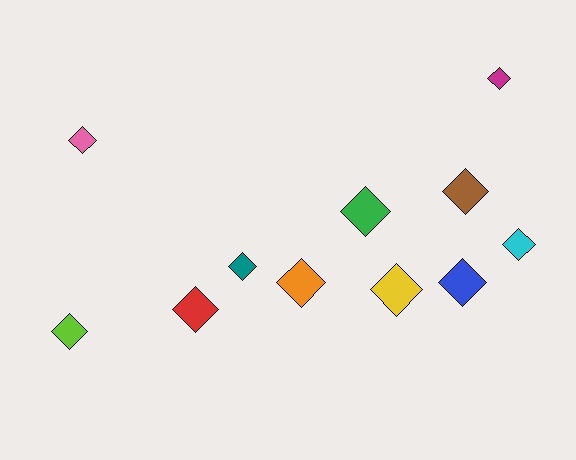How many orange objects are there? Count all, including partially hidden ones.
There is 1 orange object.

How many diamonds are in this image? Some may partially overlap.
There are 11 diamonds.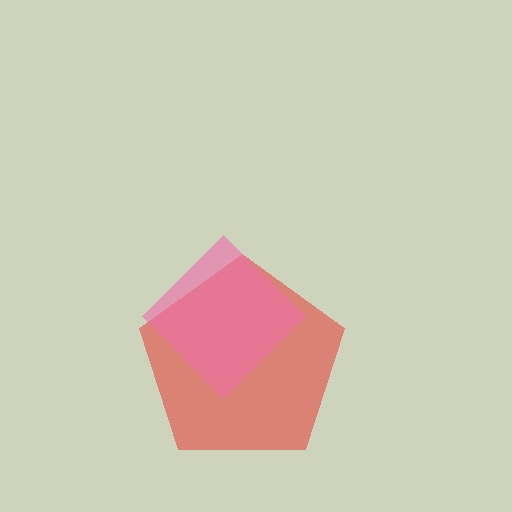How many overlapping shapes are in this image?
There are 2 overlapping shapes in the image.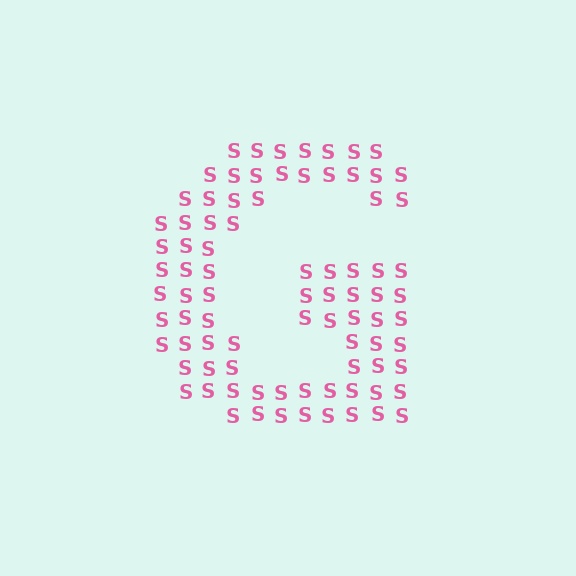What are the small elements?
The small elements are letter S's.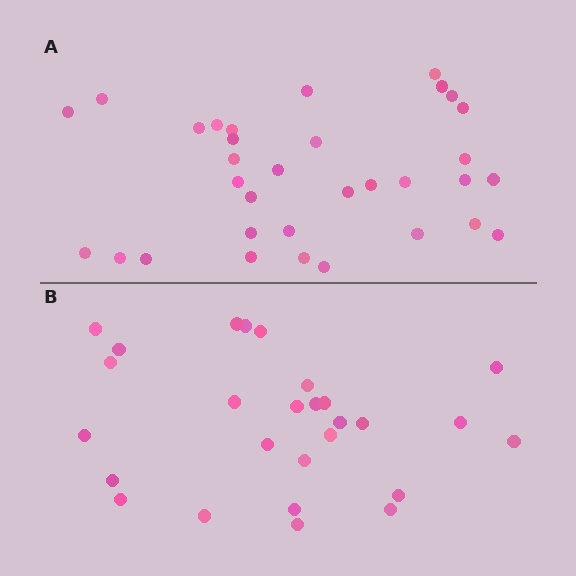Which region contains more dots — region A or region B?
Region A (the top region) has more dots.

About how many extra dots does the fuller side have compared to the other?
Region A has about 6 more dots than region B.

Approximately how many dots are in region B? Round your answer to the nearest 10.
About 30 dots. (The exact count is 27, which rounds to 30.)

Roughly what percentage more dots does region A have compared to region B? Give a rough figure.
About 20% more.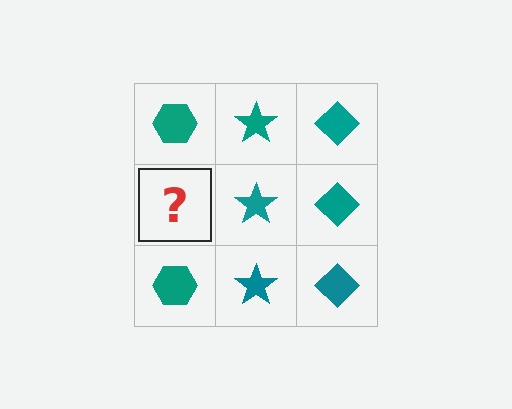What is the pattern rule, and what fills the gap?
The rule is that each column has a consistent shape. The gap should be filled with a teal hexagon.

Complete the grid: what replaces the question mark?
The question mark should be replaced with a teal hexagon.